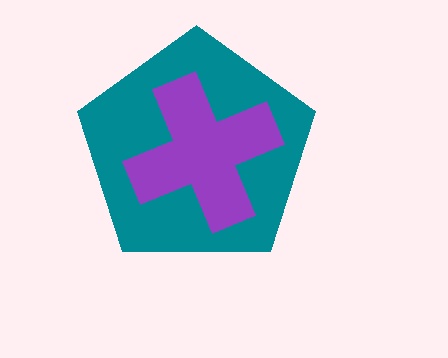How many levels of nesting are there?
2.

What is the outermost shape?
The teal pentagon.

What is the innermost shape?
The purple cross.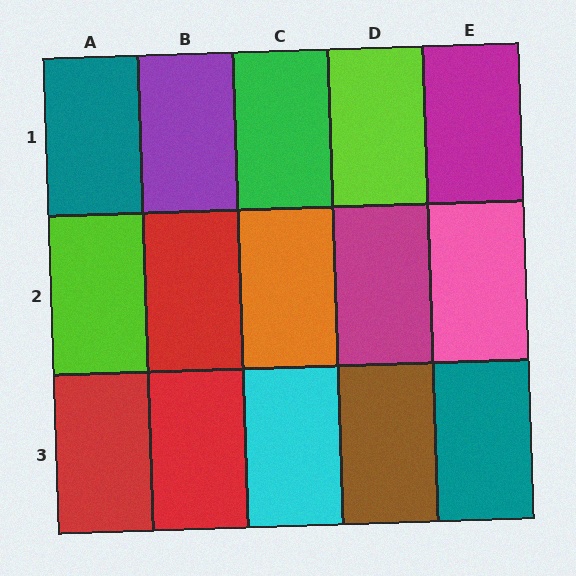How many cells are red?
3 cells are red.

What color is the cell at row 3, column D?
Brown.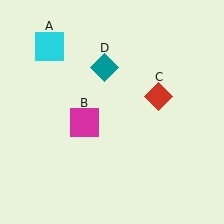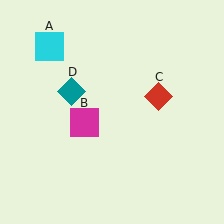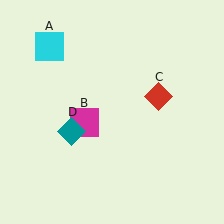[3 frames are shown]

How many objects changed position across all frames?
1 object changed position: teal diamond (object D).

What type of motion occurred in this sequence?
The teal diamond (object D) rotated counterclockwise around the center of the scene.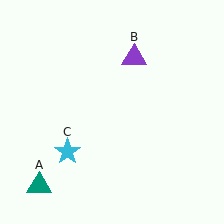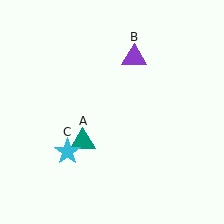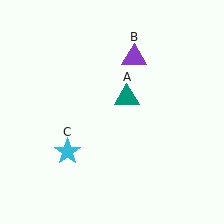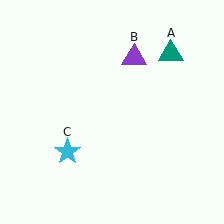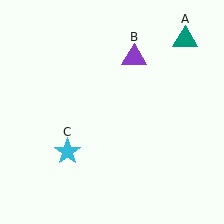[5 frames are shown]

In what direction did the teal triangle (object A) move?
The teal triangle (object A) moved up and to the right.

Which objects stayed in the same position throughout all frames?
Purple triangle (object B) and cyan star (object C) remained stationary.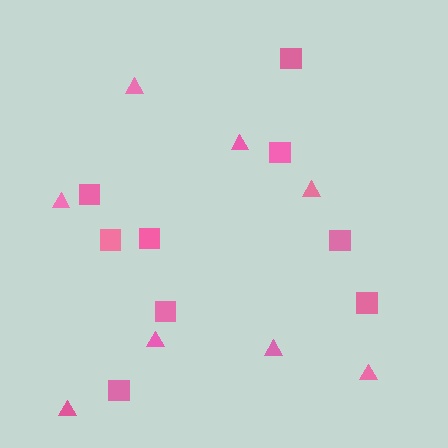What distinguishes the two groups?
There are 2 groups: one group of squares (9) and one group of triangles (8).